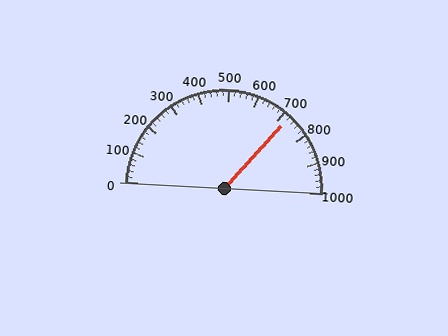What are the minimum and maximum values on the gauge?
The gauge ranges from 0 to 1000.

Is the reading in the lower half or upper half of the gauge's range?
The reading is in the upper half of the range (0 to 1000).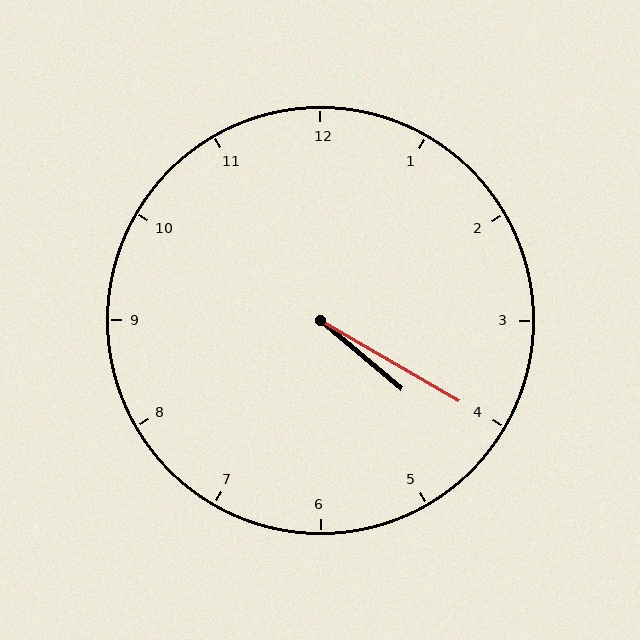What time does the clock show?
4:20.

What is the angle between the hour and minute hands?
Approximately 10 degrees.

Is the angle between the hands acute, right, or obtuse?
It is acute.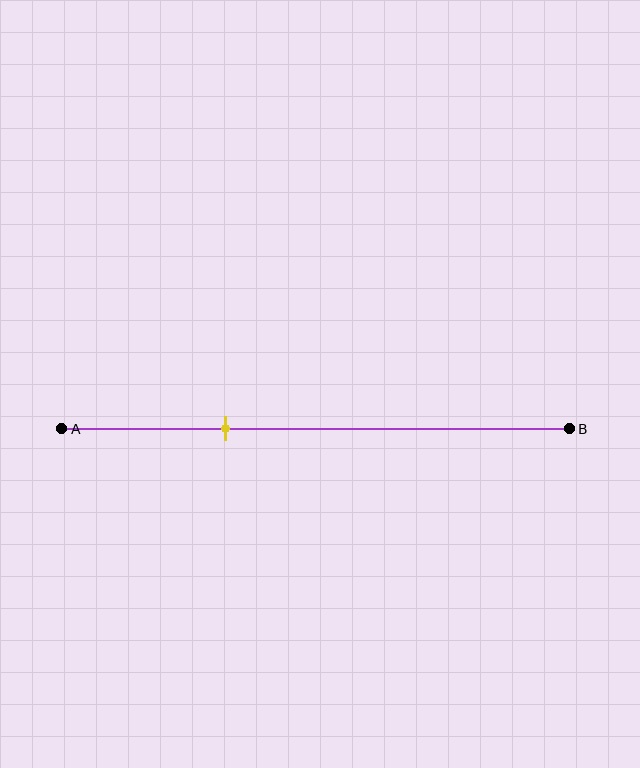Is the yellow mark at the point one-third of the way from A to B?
Yes, the mark is approximately at the one-third point.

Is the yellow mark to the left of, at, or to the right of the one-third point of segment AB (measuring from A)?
The yellow mark is approximately at the one-third point of segment AB.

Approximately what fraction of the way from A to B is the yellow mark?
The yellow mark is approximately 30% of the way from A to B.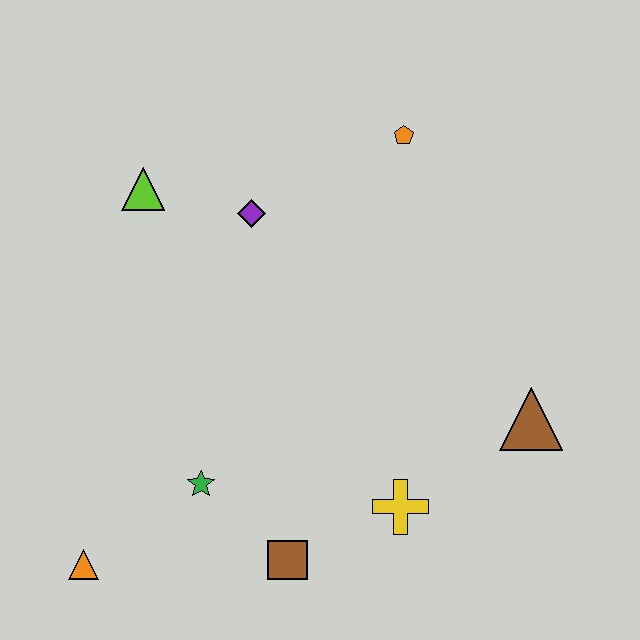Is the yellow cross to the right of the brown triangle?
No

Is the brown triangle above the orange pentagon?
No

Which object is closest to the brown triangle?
The yellow cross is closest to the brown triangle.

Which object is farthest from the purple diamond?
The orange triangle is farthest from the purple diamond.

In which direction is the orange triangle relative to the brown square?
The orange triangle is to the left of the brown square.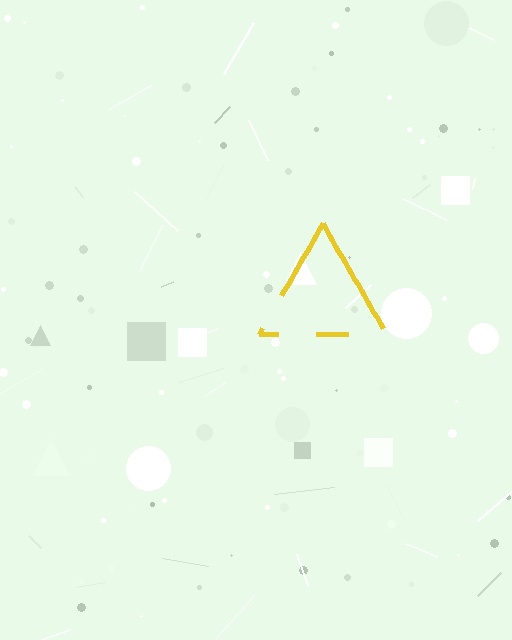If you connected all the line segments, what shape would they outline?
They would outline a triangle.